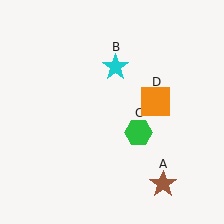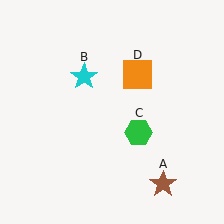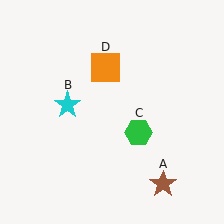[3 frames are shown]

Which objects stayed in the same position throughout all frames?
Brown star (object A) and green hexagon (object C) remained stationary.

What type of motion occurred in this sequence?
The cyan star (object B), orange square (object D) rotated counterclockwise around the center of the scene.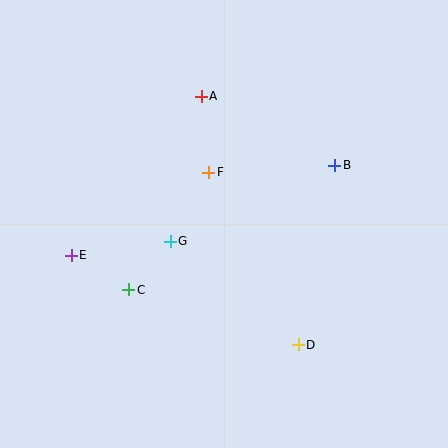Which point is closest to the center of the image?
Point F at (209, 172) is closest to the center.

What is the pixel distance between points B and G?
The distance between B and G is 181 pixels.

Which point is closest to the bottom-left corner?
Point C is closest to the bottom-left corner.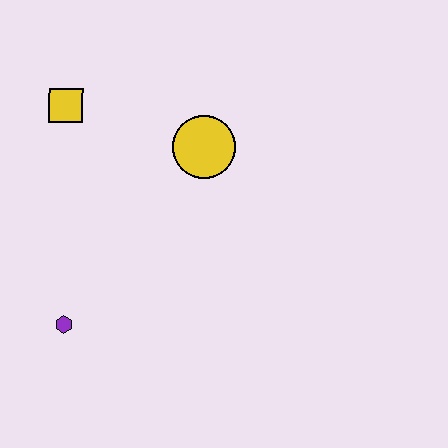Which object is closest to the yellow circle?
The yellow square is closest to the yellow circle.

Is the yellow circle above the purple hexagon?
Yes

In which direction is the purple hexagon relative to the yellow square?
The purple hexagon is below the yellow square.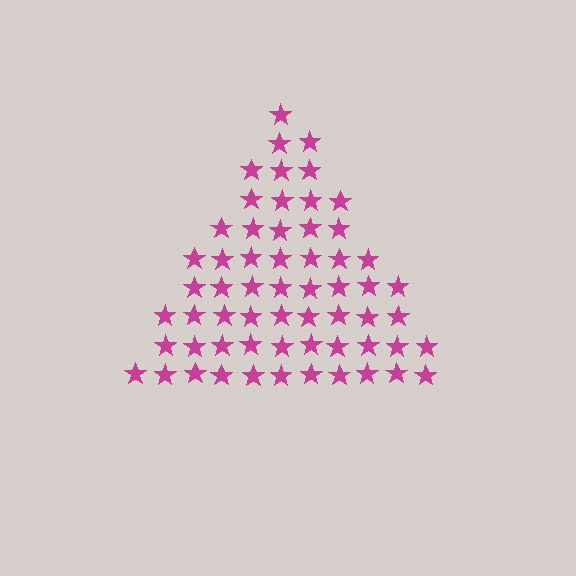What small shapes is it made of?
It is made of small stars.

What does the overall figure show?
The overall figure shows a triangle.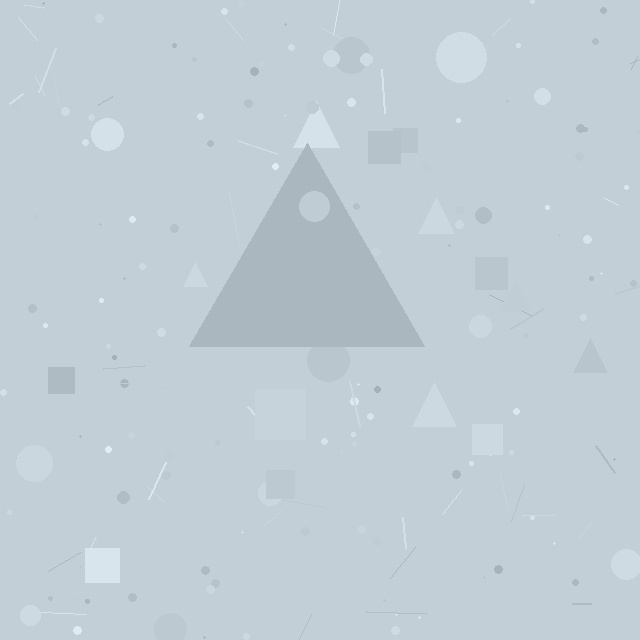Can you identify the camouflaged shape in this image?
The camouflaged shape is a triangle.